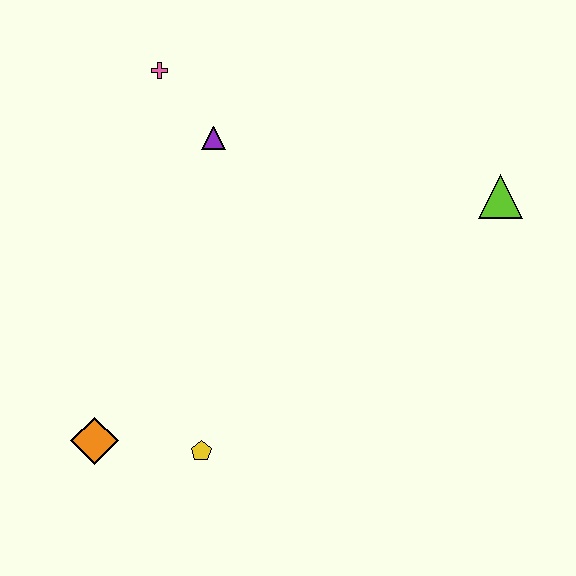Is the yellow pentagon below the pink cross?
Yes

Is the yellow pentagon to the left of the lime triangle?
Yes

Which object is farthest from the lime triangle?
The orange diamond is farthest from the lime triangle.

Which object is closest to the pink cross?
The purple triangle is closest to the pink cross.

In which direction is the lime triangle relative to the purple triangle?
The lime triangle is to the right of the purple triangle.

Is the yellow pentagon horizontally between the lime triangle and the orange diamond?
Yes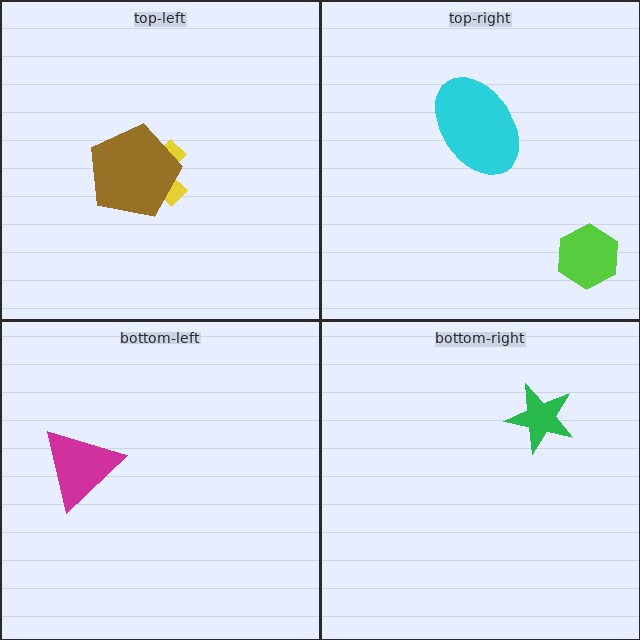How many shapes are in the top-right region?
2.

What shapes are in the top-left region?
The yellow cross, the brown pentagon.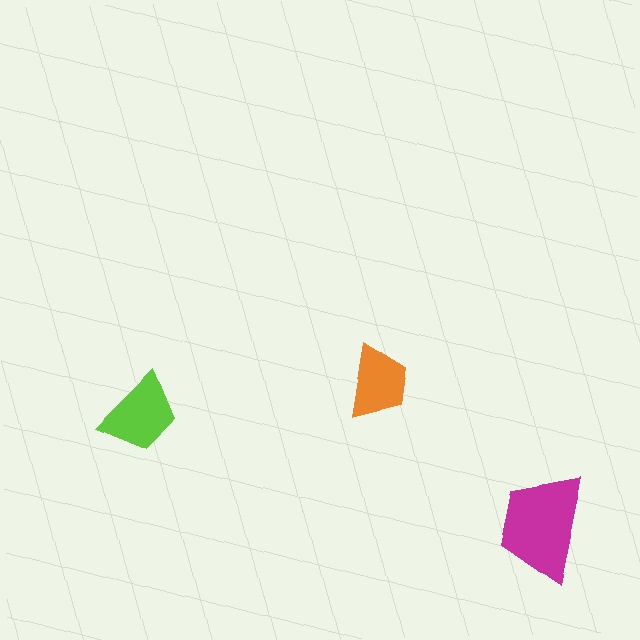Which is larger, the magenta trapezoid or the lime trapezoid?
The magenta one.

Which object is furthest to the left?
The lime trapezoid is leftmost.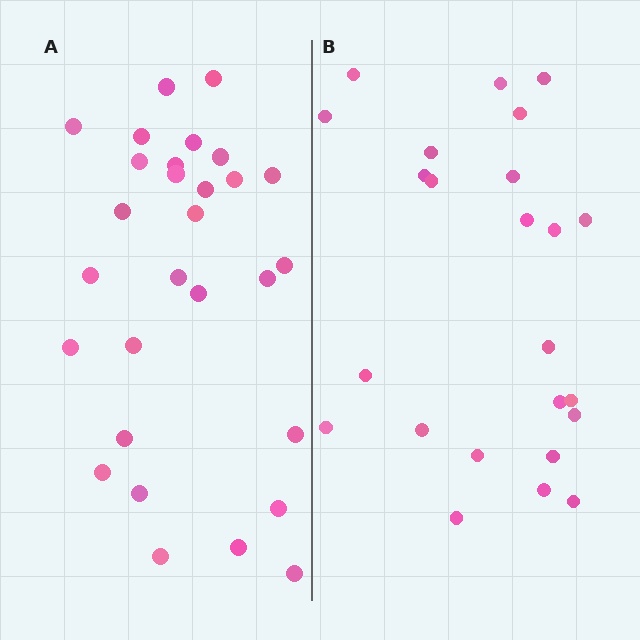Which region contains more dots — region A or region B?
Region A (the left region) has more dots.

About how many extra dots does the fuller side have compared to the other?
Region A has about 5 more dots than region B.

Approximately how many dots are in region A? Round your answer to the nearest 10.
About 30 dots. (The exact count is 29, which rounds to 30.)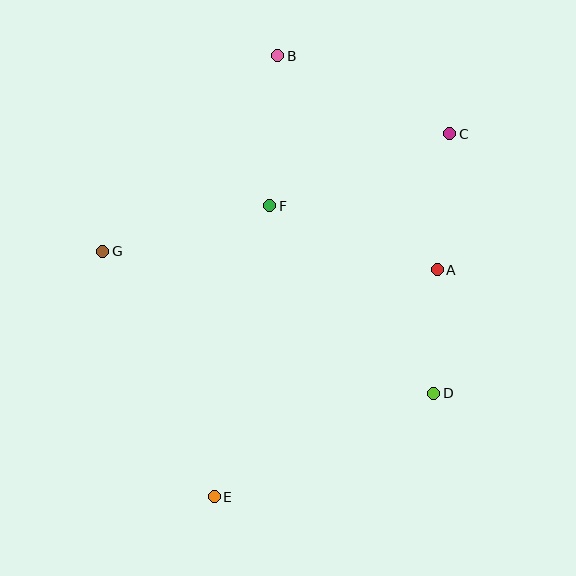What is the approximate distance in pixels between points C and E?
The distance between C and E is approximately 432 pixels.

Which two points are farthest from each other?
Points B and E are farthest from each other.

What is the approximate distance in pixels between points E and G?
The distance between E and G is approximately 270 pixels.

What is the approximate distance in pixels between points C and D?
The distance between C and D is approximately 260 pixels.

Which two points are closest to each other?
Points A and D are closest to each other.